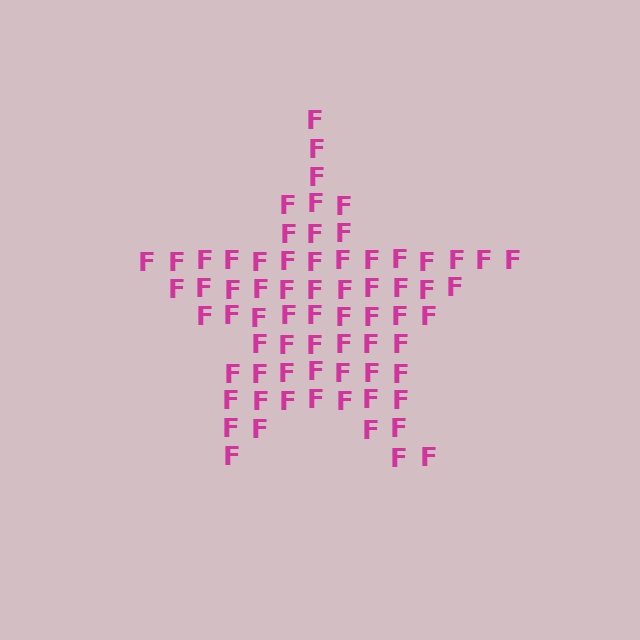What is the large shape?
The large shape is a star.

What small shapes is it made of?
It is made of small letter F's.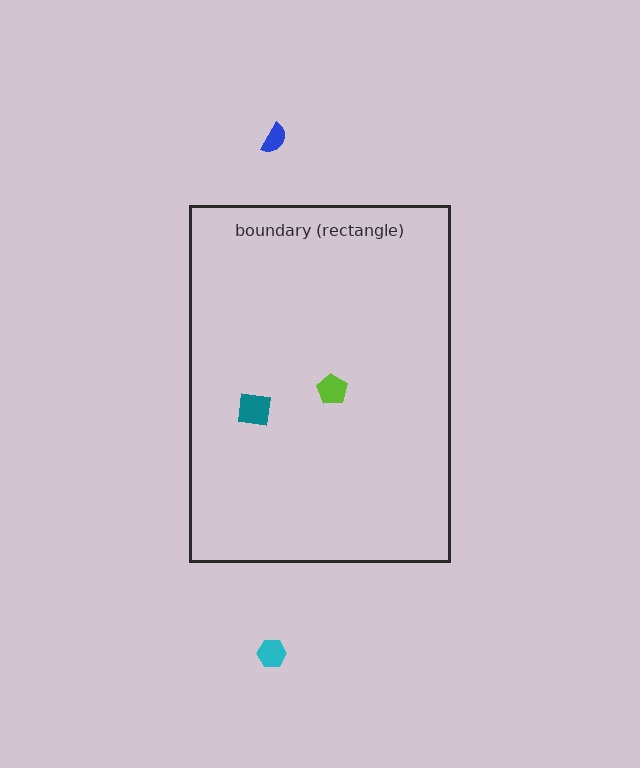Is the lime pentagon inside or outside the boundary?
Inside.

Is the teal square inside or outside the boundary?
Inside.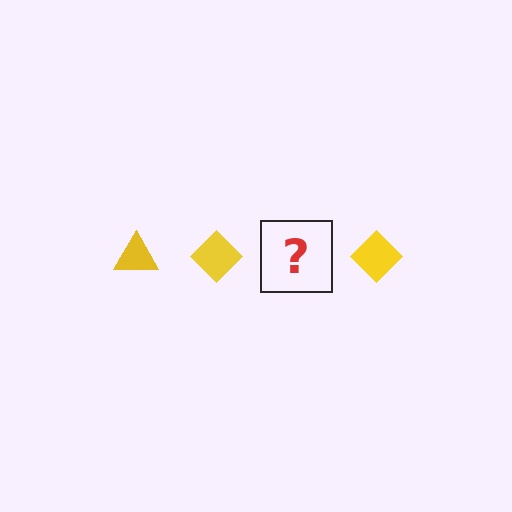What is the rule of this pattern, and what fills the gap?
The rule is that the pattern cycles through triangle, diamond shapes in yellow. The gap should be filled with a yellow triangle.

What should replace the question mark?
The question mark should be replaced with a yellow triangle.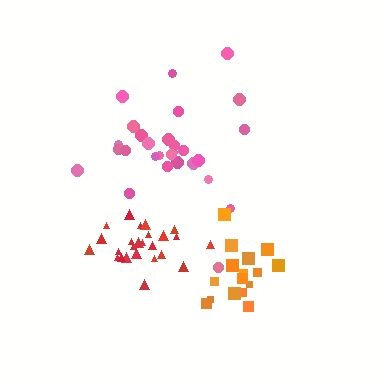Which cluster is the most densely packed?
Red.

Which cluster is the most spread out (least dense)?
Pink.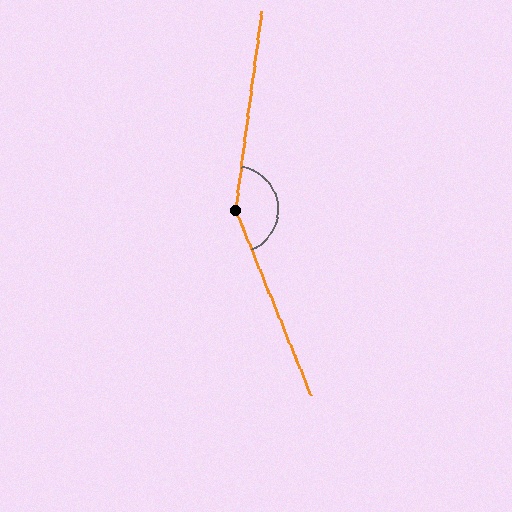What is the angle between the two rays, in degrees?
Approximately 150 degrees.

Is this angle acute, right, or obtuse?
It is obtuse.